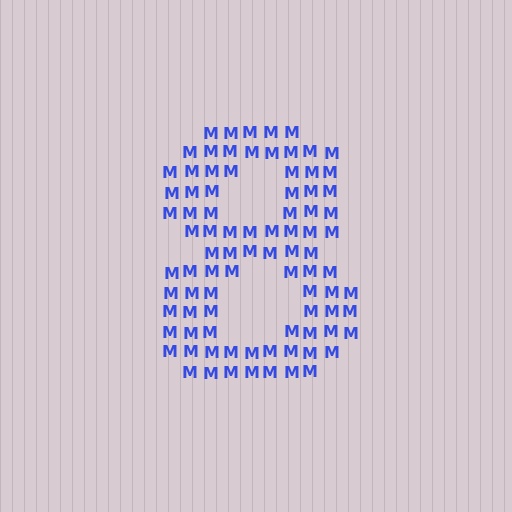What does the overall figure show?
The overall figure shows the digit 8.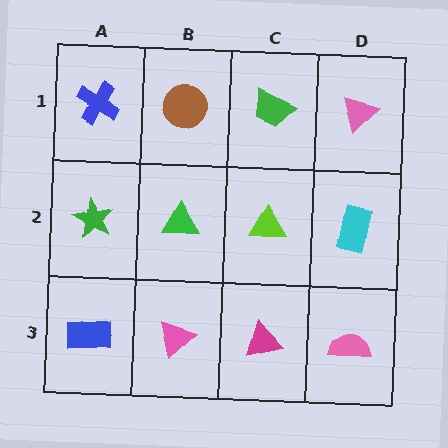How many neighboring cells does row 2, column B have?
4.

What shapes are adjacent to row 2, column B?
A brown circle (row 1, column B), a pink triangle (row 3, column B), a green star (row 2, column A), a lime triangle (row 2, column C).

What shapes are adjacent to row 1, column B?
A green triangle (row 2, column B), a blue cross (row 1, column A), a green trapezoid (row 1, column C).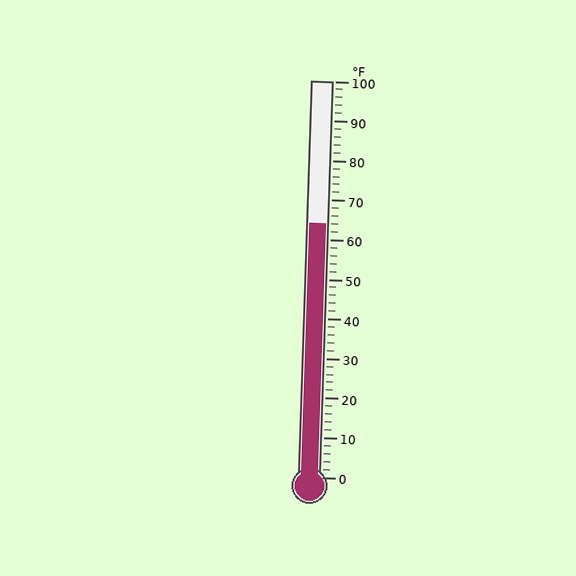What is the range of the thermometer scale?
The thermometer scale ranges from 0°F to 100°F.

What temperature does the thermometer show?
The thermometer shows approximately 64°F.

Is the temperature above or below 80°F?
The temperature is below 80°F.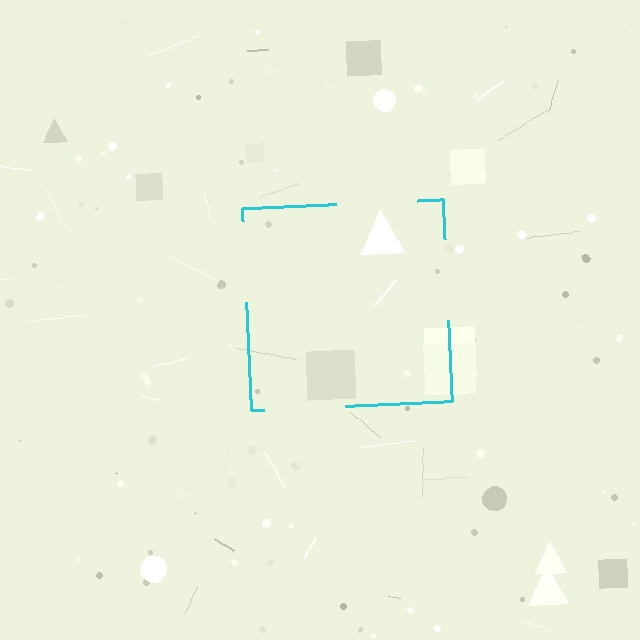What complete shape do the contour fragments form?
The contour fragments form a square.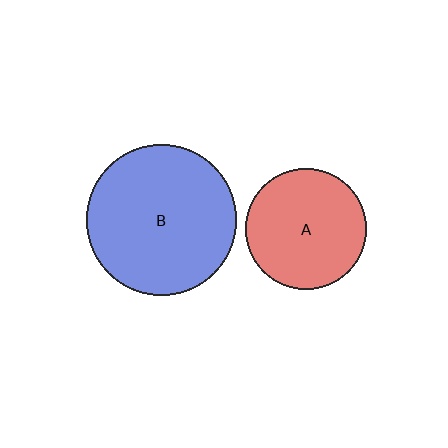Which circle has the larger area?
Circle B (blue).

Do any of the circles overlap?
No, none of the circles overlap.